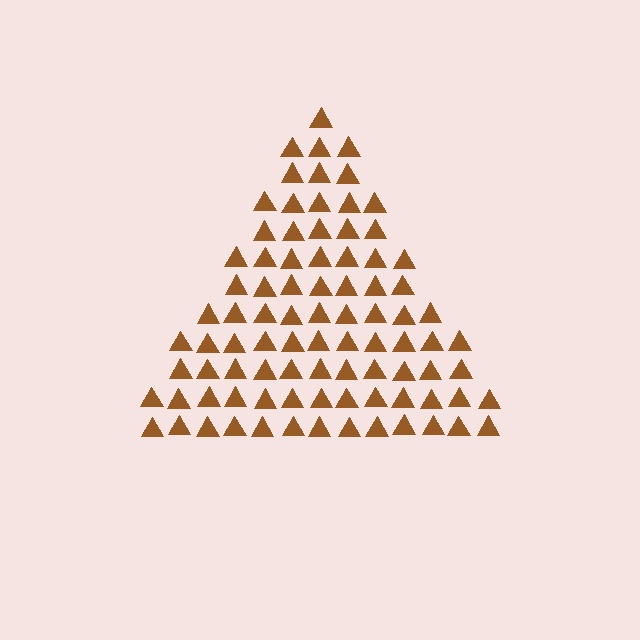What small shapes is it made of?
It is made of small triangles.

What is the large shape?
The large shape is a triangle.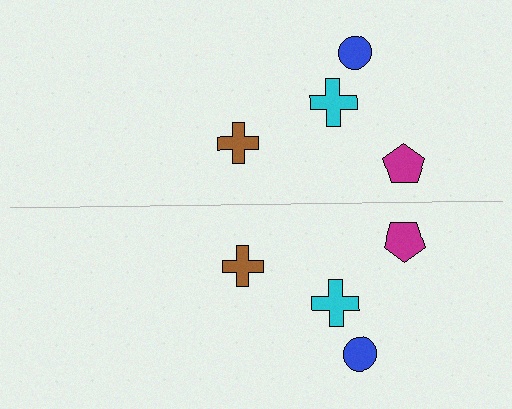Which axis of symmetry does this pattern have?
The pattern has a horizontal axis of symmetry running through the center of the image.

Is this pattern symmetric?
Yes, this pattern has bilateral (reflection) symmetry.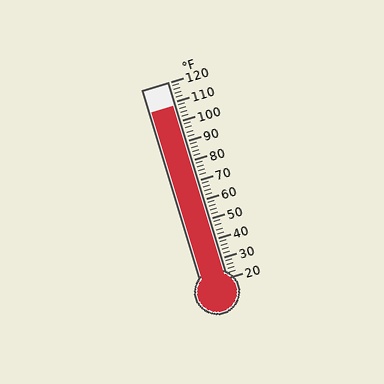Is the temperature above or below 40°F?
The temperature is above 40°F.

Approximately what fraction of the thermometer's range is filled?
The thermometer is filled to approximately 90% of its range.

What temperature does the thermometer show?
The thermometer shows approximately 108°F.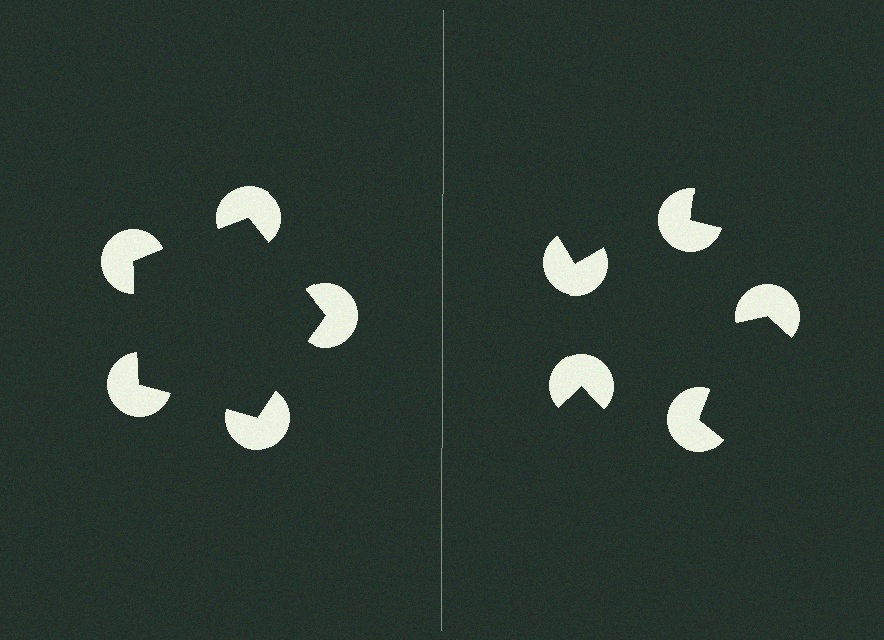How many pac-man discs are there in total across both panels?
10 — 5 on each side.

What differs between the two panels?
The pac-man discs are positioned identically on both sides; only the wedge orientations differ. On the left they align to a pentagon; on the right they are misaligned.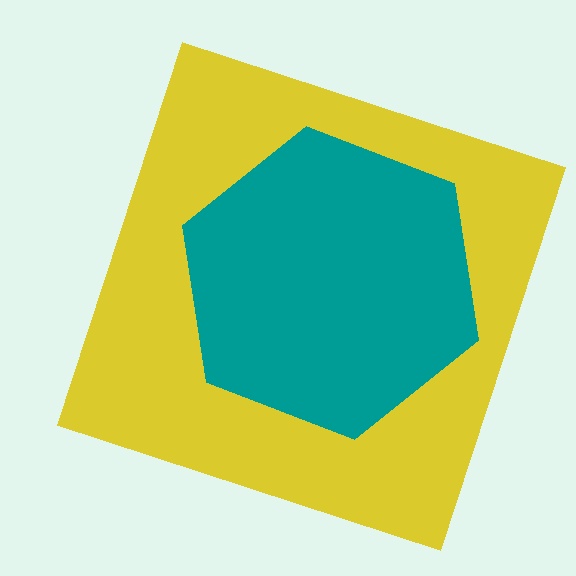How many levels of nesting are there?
2.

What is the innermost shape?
The teal hexagon.